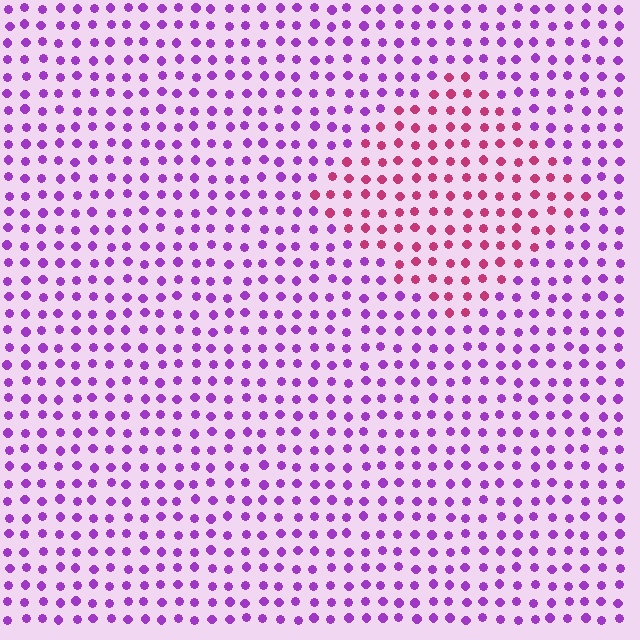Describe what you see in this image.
The image is filled with small purple elements in a uniform arrangement. A diamond-shaped region is visible where the elements are tinted to a slightly different hue, forming a subtle color boundary.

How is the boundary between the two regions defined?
The boundary is defined purely by a slight shift in hue (about 49 degrees). Spacing, size, and orientation are identical on both sides.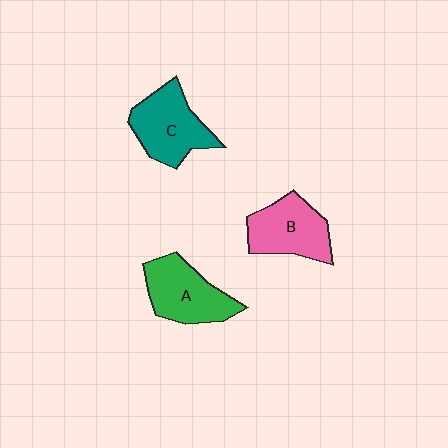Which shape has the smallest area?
Shape B (pink).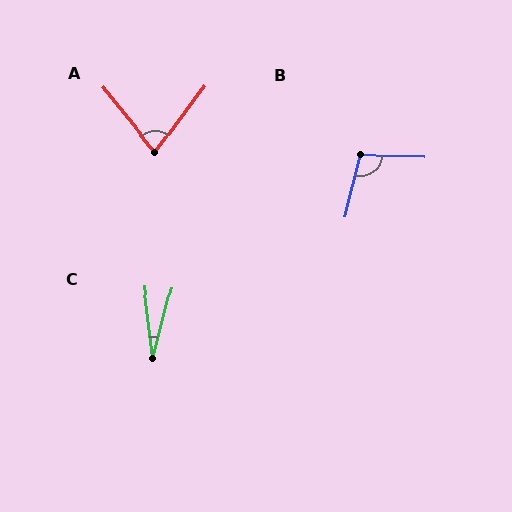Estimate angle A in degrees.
Approximately 76 degrees.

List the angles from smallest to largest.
C (22°), A (76°), B (103°).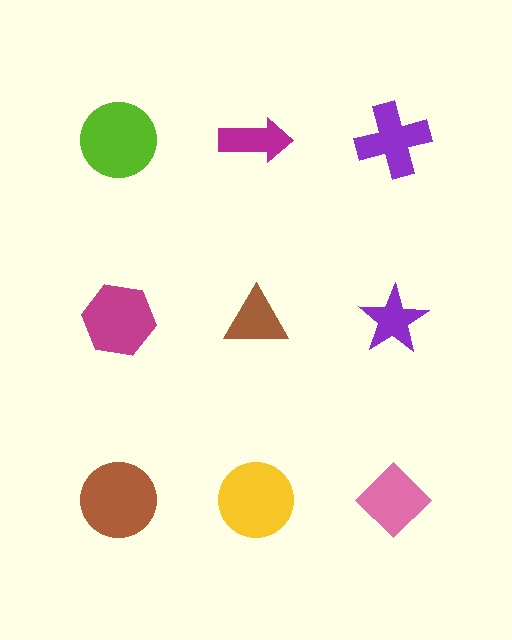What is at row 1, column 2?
A magenta arrow.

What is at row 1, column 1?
A lime circle.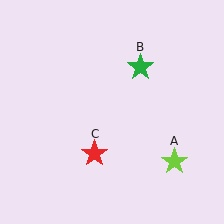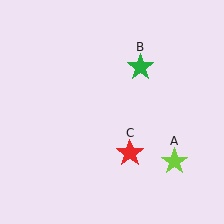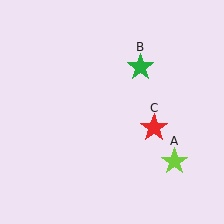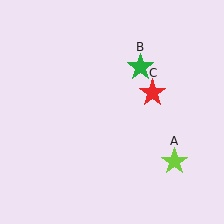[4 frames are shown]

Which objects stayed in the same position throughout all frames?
Lime star (object A) and green star (object B) remained stationary.